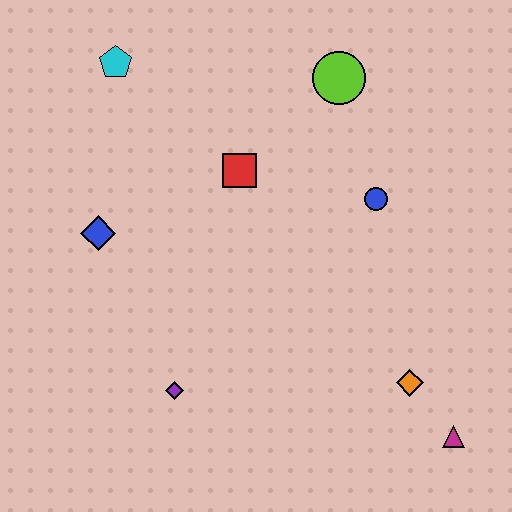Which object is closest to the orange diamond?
The magenta triangle is closest to the orange diamond.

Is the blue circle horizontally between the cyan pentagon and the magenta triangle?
Yes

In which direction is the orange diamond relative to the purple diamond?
The orange diamond is to the right of the purple diamond.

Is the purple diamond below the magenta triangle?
No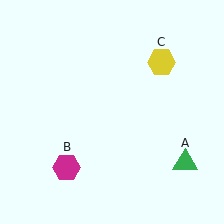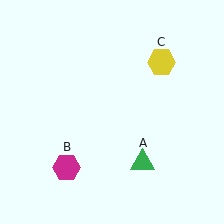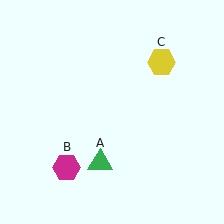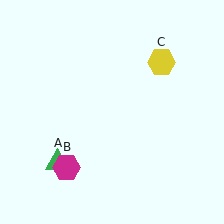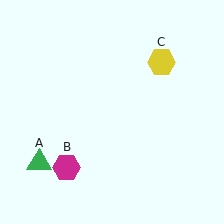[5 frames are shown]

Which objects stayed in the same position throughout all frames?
Magenta hexagon (object B) and yellow hexagon (object C) remained stationary.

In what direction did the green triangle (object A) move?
The green triangle (object A) moved left.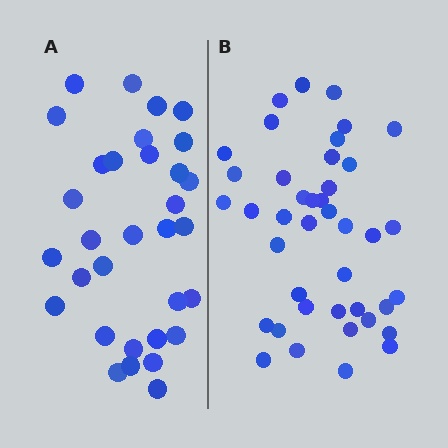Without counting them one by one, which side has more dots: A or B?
Region B (the right region) has more dots.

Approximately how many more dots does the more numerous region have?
Region B has roughly 8 or so more dots than region A.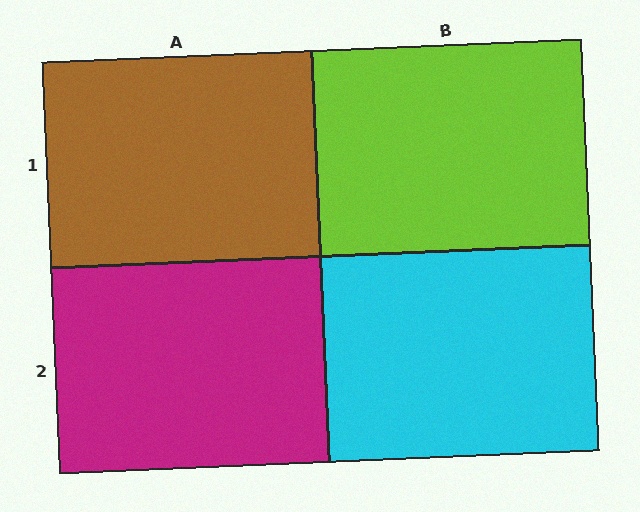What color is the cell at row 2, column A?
Magenta.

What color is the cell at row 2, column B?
Cyan.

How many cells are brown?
1 cell is brown.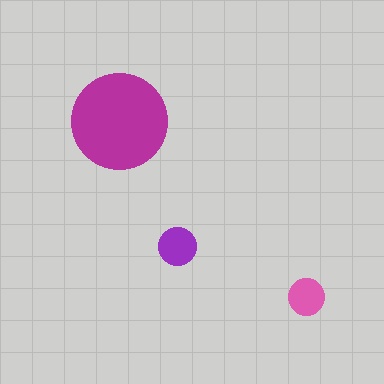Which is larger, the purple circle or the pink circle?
The purple one.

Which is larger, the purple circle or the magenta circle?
The magenta one.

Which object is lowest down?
The pink circle is bottommost.